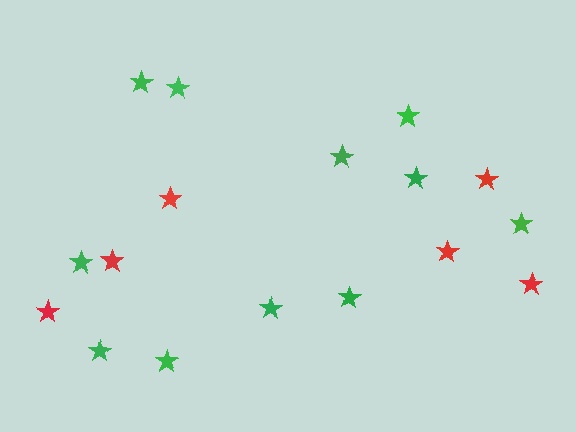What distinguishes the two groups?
There are 2 groups: one group of green stars (11) and one group of red stars (6).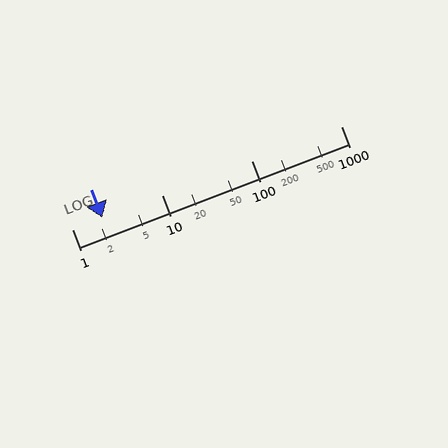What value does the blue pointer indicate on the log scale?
The pointer indicates approximately 2.2.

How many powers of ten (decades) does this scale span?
The scale spans 3 decades, from 1 to 1000.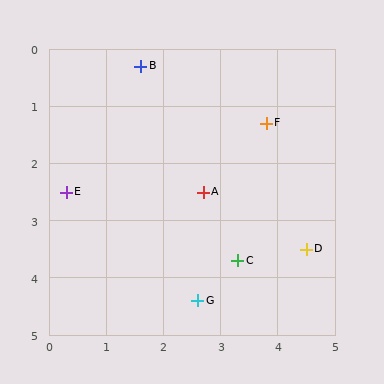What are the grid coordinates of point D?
Point D is at approximately (4.5, 3.5).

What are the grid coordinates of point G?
Point G is at approximately (2.6, 4.4).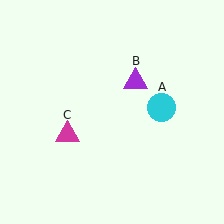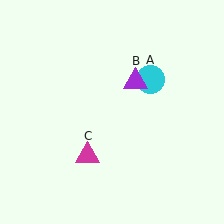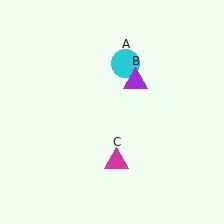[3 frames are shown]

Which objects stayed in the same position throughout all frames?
Purple triangle (object B) remained stationary.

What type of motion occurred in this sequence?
The cyan circle (object A), magenta triangle (object C) rotated counterclockwise around the center of the scene.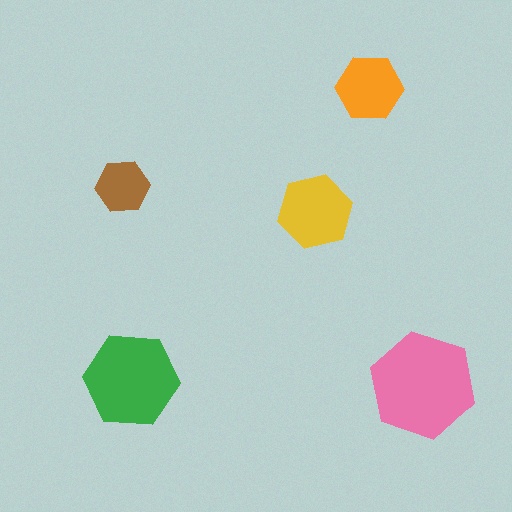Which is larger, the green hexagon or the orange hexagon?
The green one.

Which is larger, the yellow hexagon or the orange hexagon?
The yellow one.